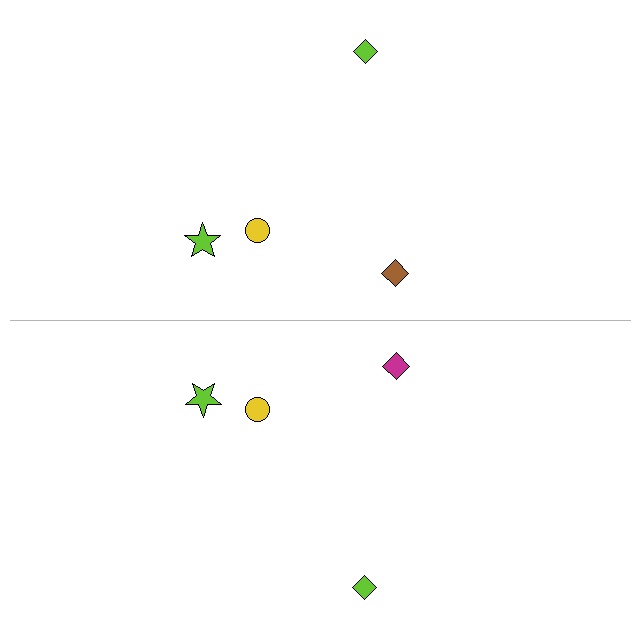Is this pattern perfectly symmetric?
No, the pattern is not perfectly symmetric. The magenta diamond on the bottom side breaks the symmetry — its mirror counterpart is brown.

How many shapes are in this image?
There are 8 shapes in this image.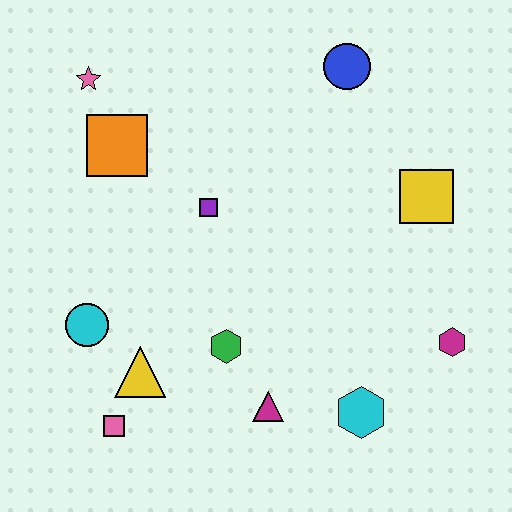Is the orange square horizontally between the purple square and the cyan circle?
Yes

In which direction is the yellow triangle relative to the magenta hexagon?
The yellow triangle is to the left of the magenta hexagon.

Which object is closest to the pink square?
The yellow triangle is closest to the pink square.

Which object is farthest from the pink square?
The blue circle is farthest from the pink square.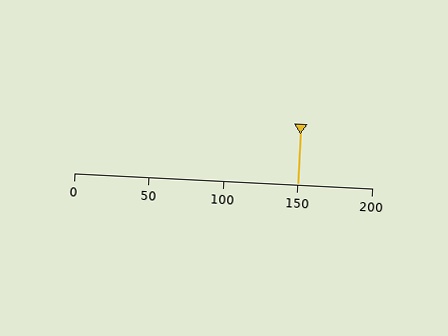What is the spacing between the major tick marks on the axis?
The major ticks are spaced 50 apart.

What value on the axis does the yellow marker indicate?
The marker indicates approximately 150.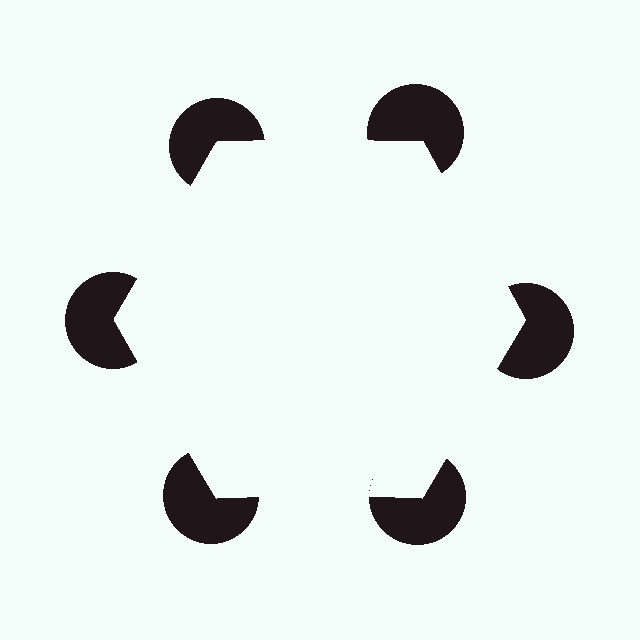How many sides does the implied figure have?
6 sides.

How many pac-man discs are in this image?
There are 6 — one at each vertex of the illusory hexagon.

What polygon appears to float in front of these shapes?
An illusory hexagon — its edges are inferred from the aligned wedge cuts in the pac-man discs, not physically drawn.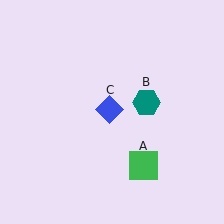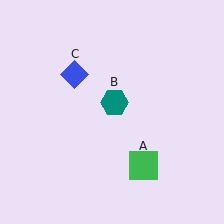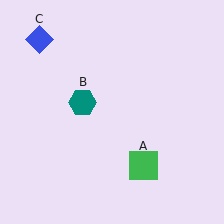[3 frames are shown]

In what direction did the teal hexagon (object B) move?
The teal hexagon (object B) moved left.